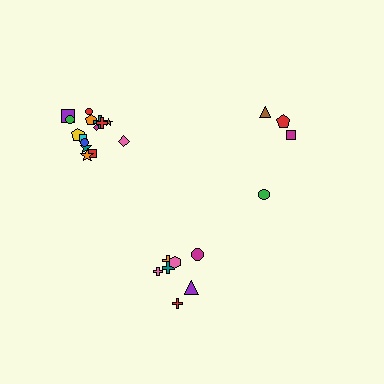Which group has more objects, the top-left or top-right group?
The top-left group.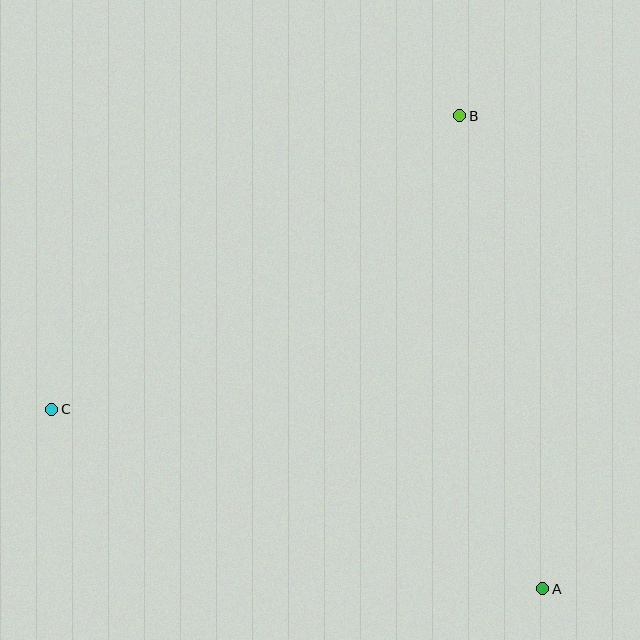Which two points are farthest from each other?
Points A and C are farthest from each other.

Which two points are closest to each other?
Points A and B are closest to each other.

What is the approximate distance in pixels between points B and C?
The distance between B and C is approximately 503 pixels.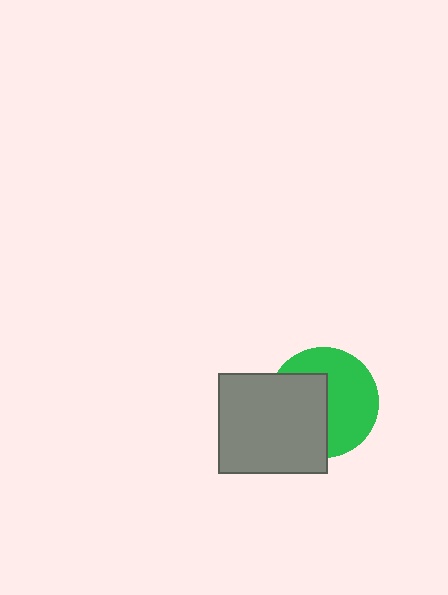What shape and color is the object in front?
The object in front is a gray rectangle.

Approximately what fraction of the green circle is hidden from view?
Roughly 44% of the green circle is hidden behind the gray rectangle.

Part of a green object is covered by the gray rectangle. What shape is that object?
It is a circle.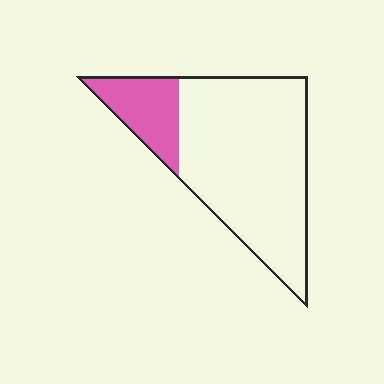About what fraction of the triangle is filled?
About one fifth (1/5).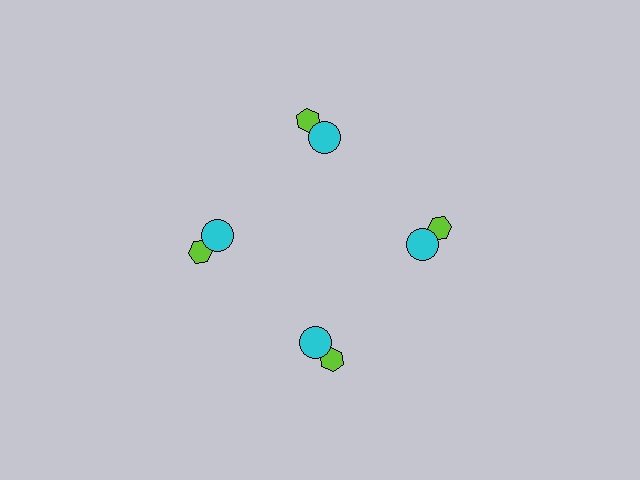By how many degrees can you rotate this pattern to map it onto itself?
The pattern maps onto itself every 90 degrees of rotation.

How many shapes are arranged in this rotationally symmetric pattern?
There are 8 shapes, arranged in 4 groups of 2.